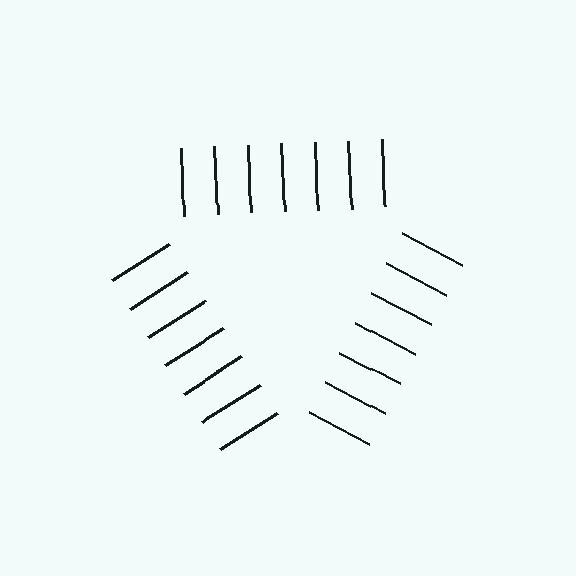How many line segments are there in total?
21 — 7 along each of the 3 edges.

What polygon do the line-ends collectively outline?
An illusory triangle — the line segments terminate on its edges but no continuous stroke is drawn.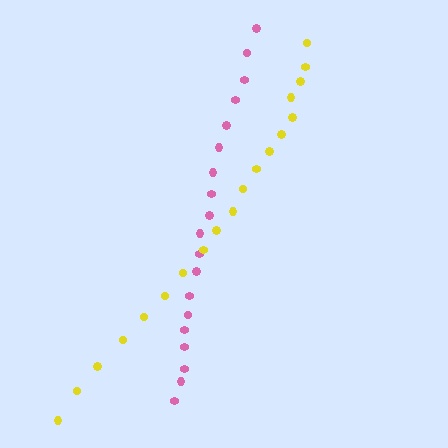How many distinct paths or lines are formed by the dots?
There are 2 distinct paths.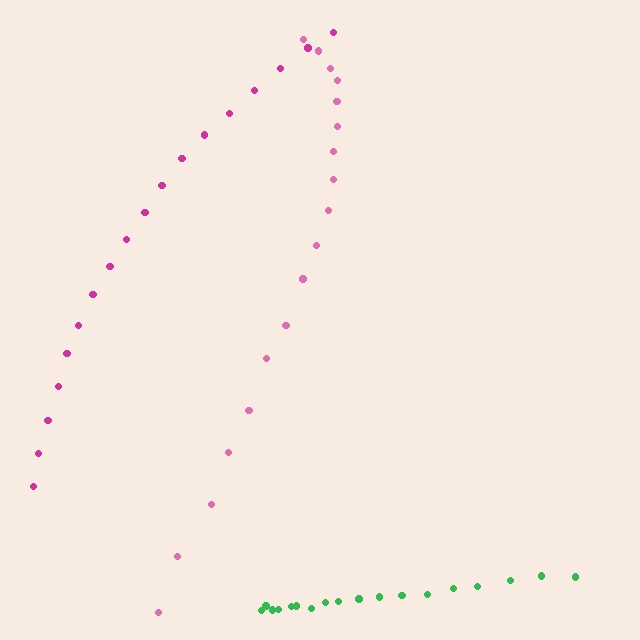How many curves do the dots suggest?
There are 3 distinct paths.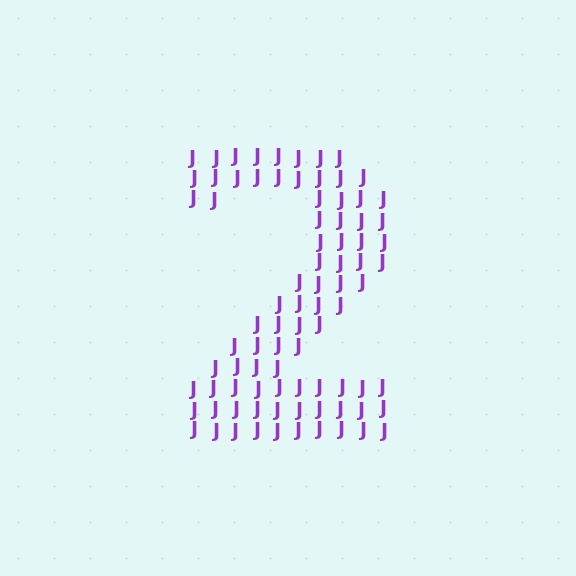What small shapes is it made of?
It is made of small letter J's.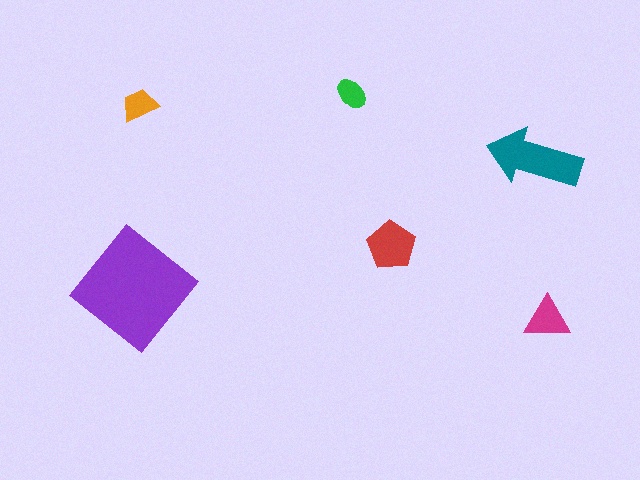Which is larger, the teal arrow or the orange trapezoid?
The teal arrow.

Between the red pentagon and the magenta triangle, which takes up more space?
The red pentagon.